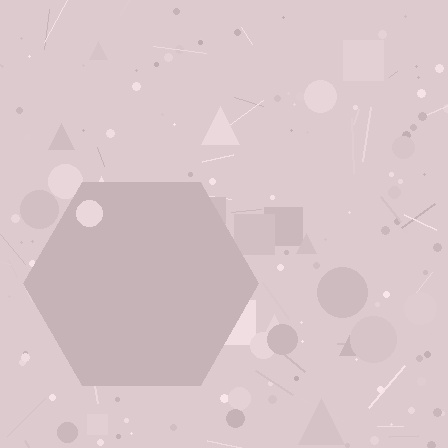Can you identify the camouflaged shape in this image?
The camouflaged shape is a hexagon.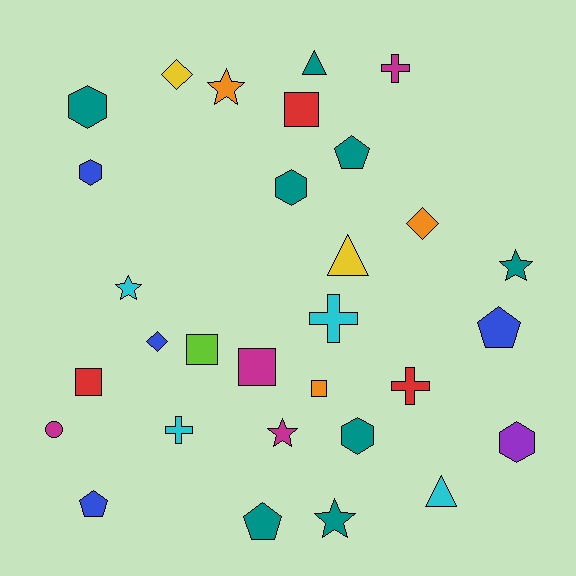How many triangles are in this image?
There are 3 triangles.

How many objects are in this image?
There are 30 objects.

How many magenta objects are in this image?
There are 4 magenta objects.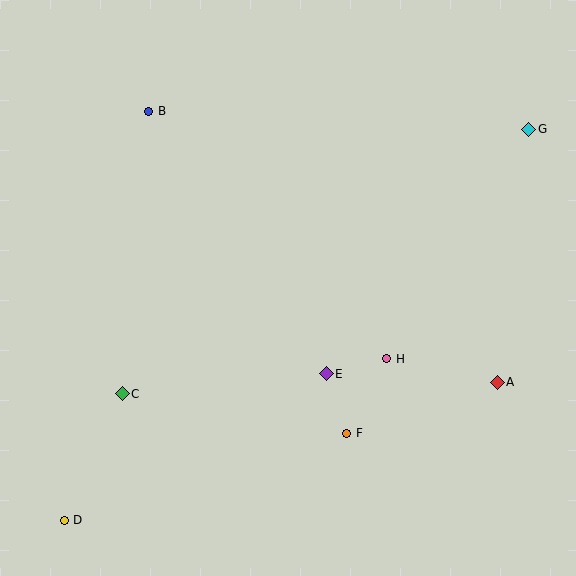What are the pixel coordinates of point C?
Point C is at (122, 394).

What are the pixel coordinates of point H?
Point H is at (387, 359).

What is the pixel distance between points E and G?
The distance between E and G is 318 pixels.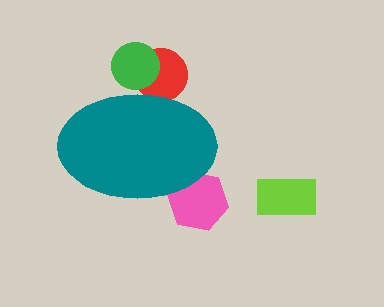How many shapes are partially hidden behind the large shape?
3 shapes are partially hidden.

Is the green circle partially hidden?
Yes, the green circle is partially hidden behind the teal ellipse.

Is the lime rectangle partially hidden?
No, the lime rectangle is fully visible.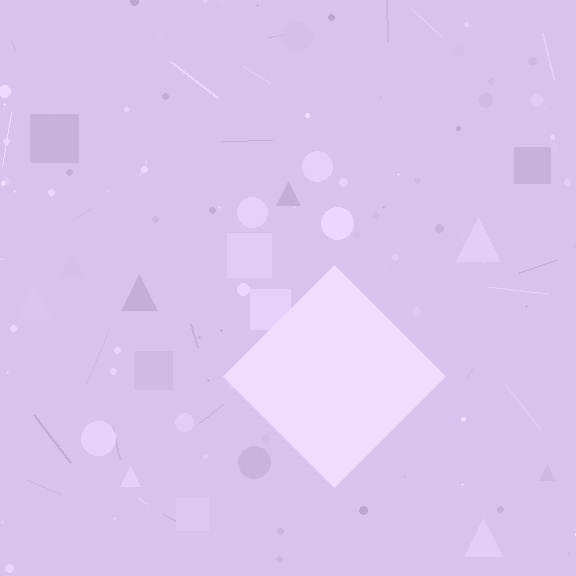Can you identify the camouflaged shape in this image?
The camouflaged shape is a diamond.